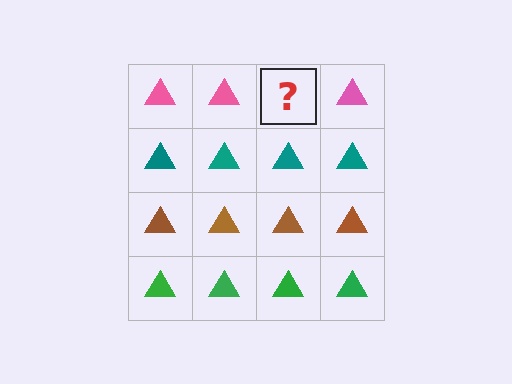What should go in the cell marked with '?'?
The missing cell should contain a pink triangle.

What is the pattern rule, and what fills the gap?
The rule is that each row has a consistent color. The gap should be filled with a pink triangle.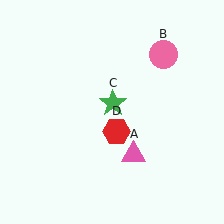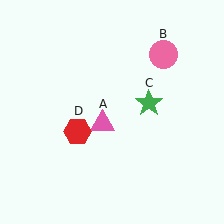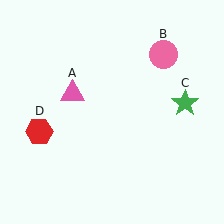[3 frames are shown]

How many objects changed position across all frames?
3 objects changed position: pink triangle (object A), green star (object C), red hexagon (object D).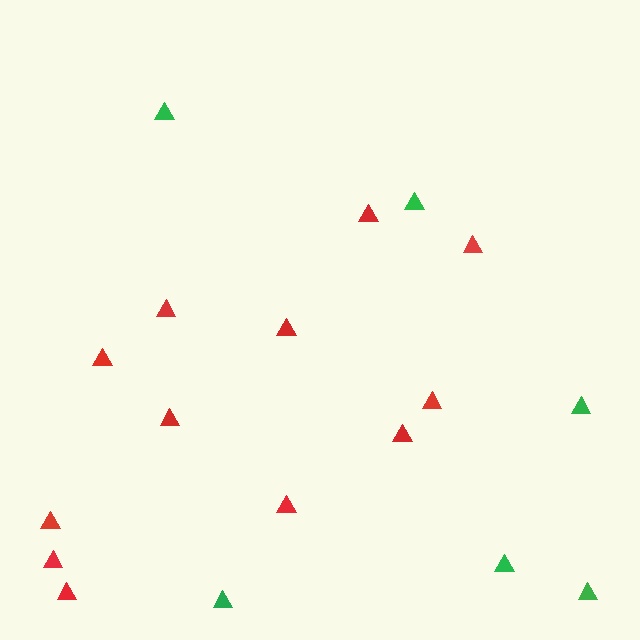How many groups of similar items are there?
There are 2 groups: one group of green triangles (6) and one group of red triangles (12).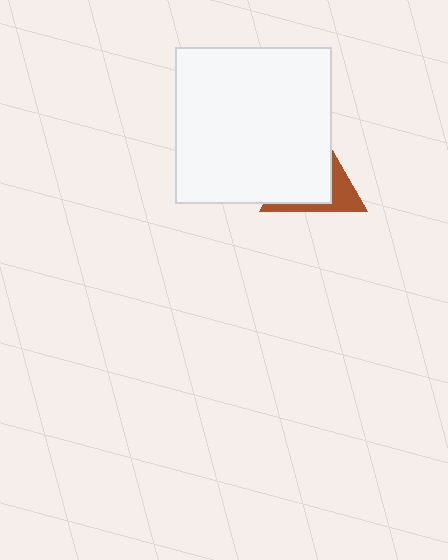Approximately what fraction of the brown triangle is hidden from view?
Roughly 67% of the brown triangle is hidden behind the white square.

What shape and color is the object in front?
The object in front is a white square.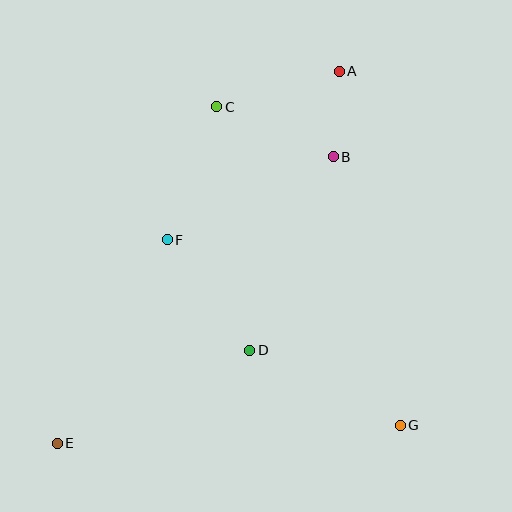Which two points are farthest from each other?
Points A and E are farthest from each other.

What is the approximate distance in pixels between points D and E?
The distance between D and E is approximately 214 pixels.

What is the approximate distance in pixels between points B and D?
The distance between B and D is approximately 210 pixels.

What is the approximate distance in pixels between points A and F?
The distance between A and F is approximately 241 pixels.